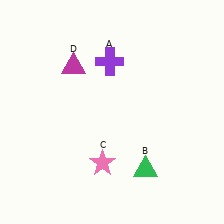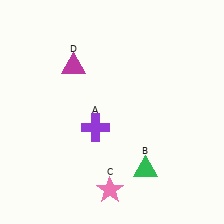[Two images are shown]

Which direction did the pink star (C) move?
The pink star (C) moved down.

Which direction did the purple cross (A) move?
The purple cross (A) moved down.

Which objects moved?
The objects that moved are: the purple cross (A), the pink star (C).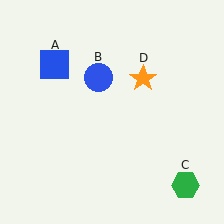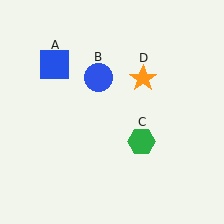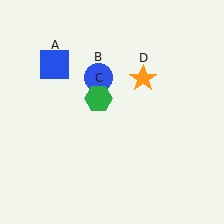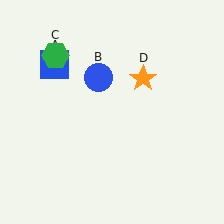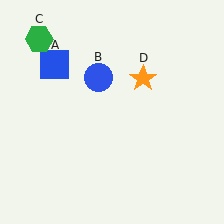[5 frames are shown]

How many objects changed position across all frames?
1 object changed position: green hexagon (object C).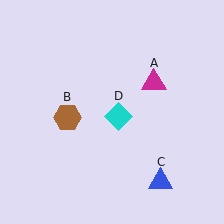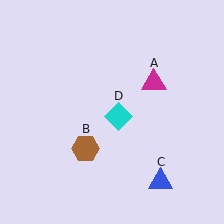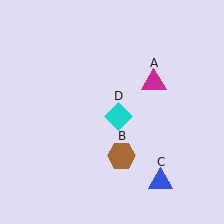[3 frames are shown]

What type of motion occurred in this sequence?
The brown hexagon (object B) rotated counterclockwise around the center of the scene.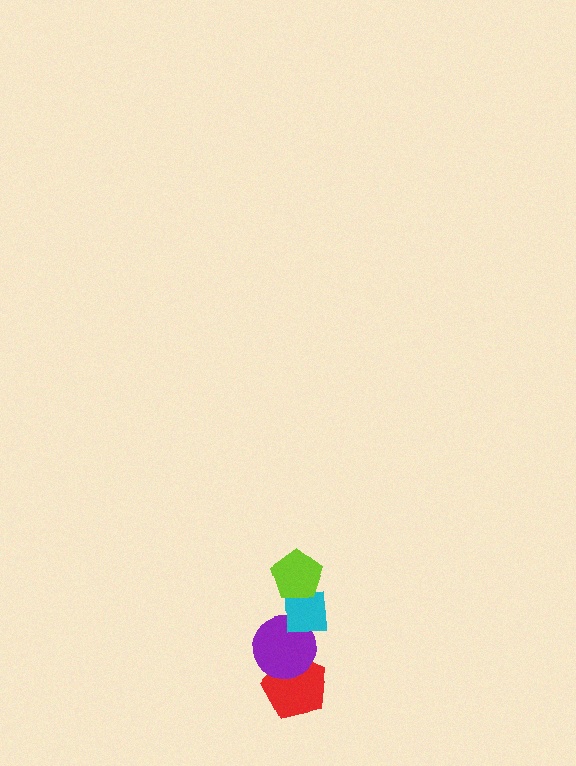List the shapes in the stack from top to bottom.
From top to bottom: the lime pentagon, the cyan square, the purple circle, the red pentagon.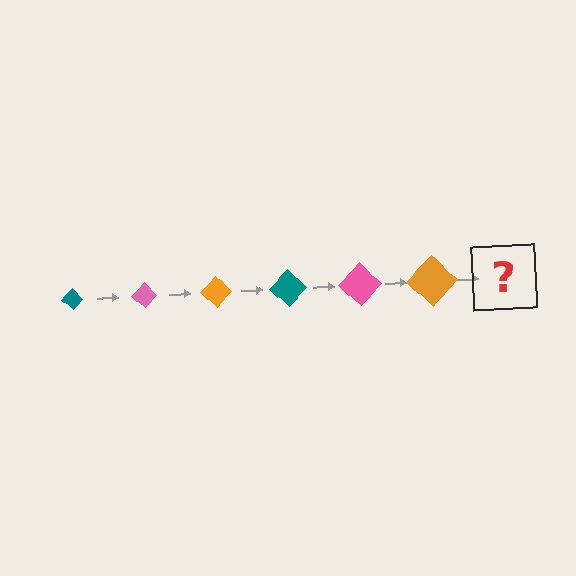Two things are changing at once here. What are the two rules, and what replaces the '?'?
The two rules are that the diamond grows larger each step and the color cycles through teal, pink, and orange. The '?' should be a teal diamond, larger than the previous one.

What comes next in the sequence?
The next element should be a teal diamond, larger than the previous one.